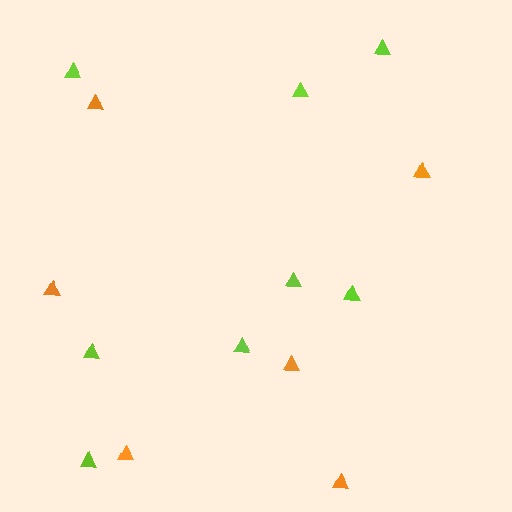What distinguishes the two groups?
There are 2 groups: one group of lime triangles (8) and one group of orange triangles (6).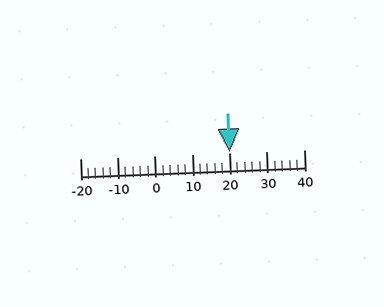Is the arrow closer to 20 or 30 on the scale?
The arrow is closer to 20.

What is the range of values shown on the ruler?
The ruler shows values from -20 to 40.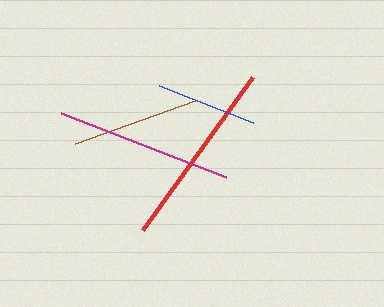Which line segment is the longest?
The red line is the longest at approximately 189 pixels.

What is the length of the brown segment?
The brown segment is approximately 127 pixels long.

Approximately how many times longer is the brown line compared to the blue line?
The brown line is approximately 1.2 times the length of the blue line.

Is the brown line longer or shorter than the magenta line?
The magenta line is longer than the brown line.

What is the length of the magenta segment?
The magenta segment is approximately 177 pixels long.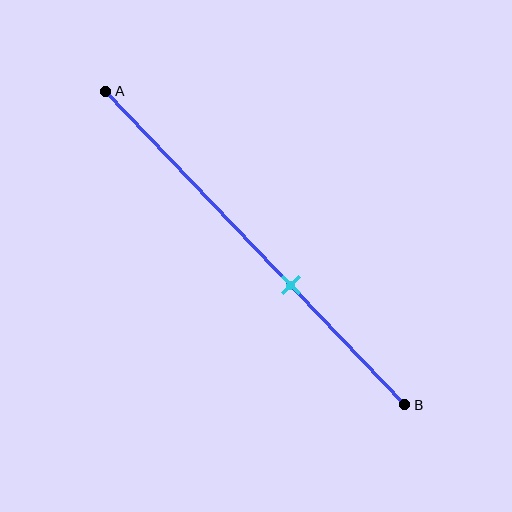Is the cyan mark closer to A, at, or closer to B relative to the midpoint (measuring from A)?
The cyan mark is closer to point B than the midpoint of segment AB.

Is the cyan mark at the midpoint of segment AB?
No, the mark is at about 60% from A, not at the 50% midpoint.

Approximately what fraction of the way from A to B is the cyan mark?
The cyan mark is approximately 60% of the way from A to B.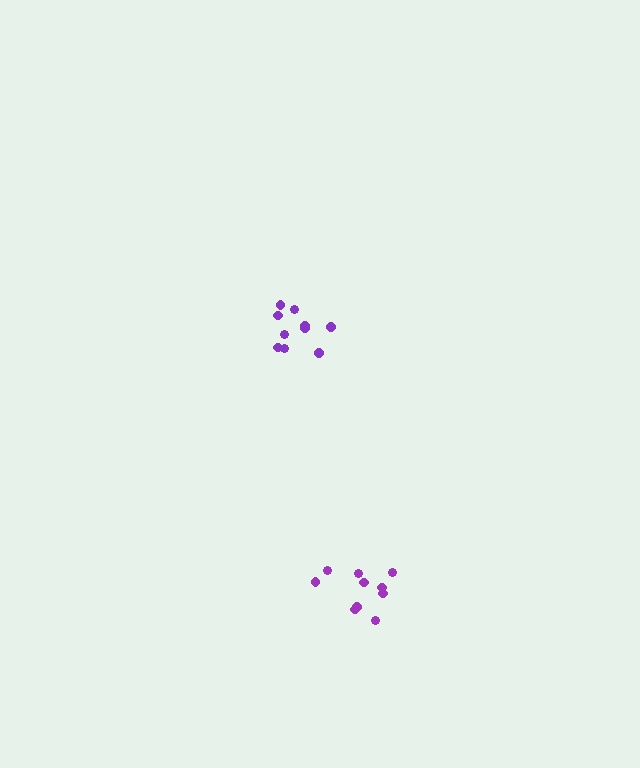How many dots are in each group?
Group 1: 10 dots, Group 2: 10 dots (20 total).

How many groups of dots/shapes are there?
There are 2 groups.